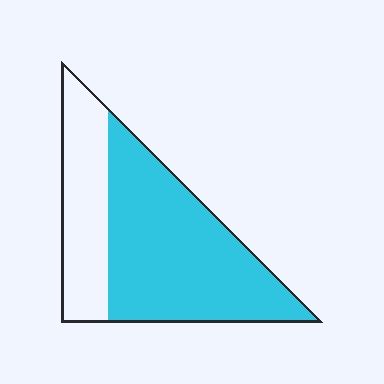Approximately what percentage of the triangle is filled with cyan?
Approximately 65%.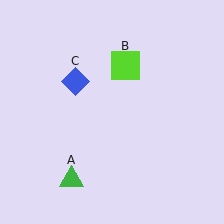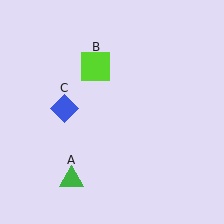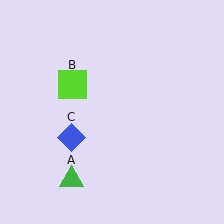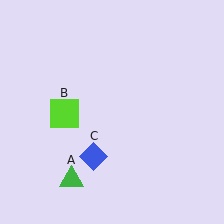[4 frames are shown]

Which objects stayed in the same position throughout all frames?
Green triangle (object A) remained stationary.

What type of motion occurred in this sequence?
The lime square (object B), blue diamond (object C) rotated counterclockwise around the center of the scene.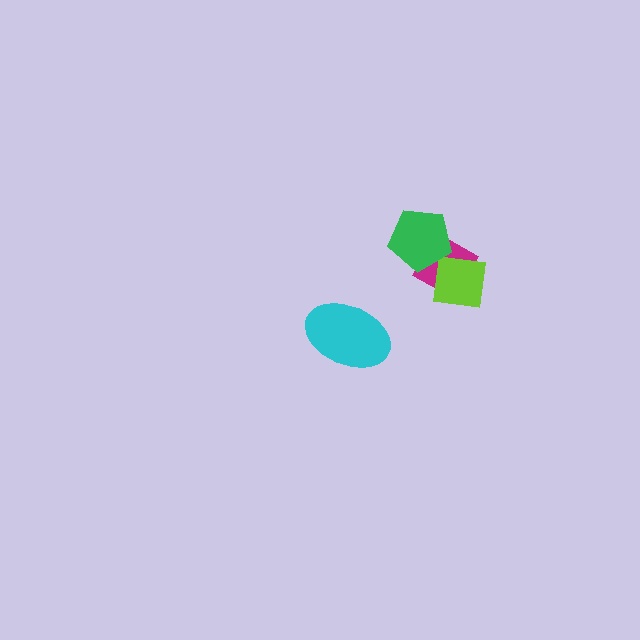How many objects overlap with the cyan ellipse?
0 objects overlap with the cyan ellipse.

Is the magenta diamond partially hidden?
Yes, it is partially covered by another shape.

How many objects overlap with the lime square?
2 objects overlap with the lime square.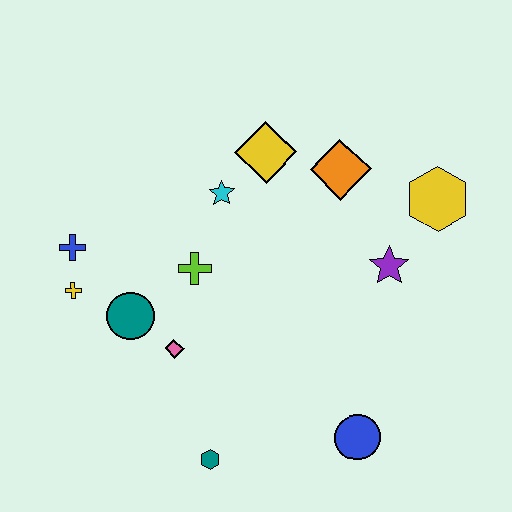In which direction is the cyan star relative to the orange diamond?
The cyan star is to the left of the orange diamond.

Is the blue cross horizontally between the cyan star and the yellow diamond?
No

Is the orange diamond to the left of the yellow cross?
No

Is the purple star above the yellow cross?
Yes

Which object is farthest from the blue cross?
The yellow hexagon is farthest from the blue cross.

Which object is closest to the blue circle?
The teal hexagon is closest to the blue circle.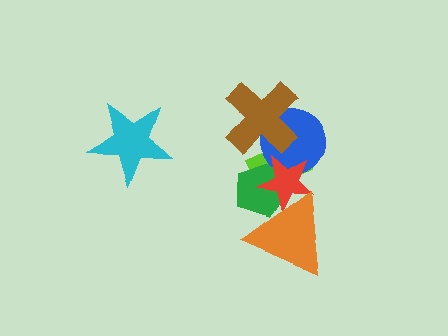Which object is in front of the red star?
The orange triangle is in front of the red star.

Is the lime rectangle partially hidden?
Yes, it is partially covered by another shape.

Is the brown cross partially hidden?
No, no other shape covers it.